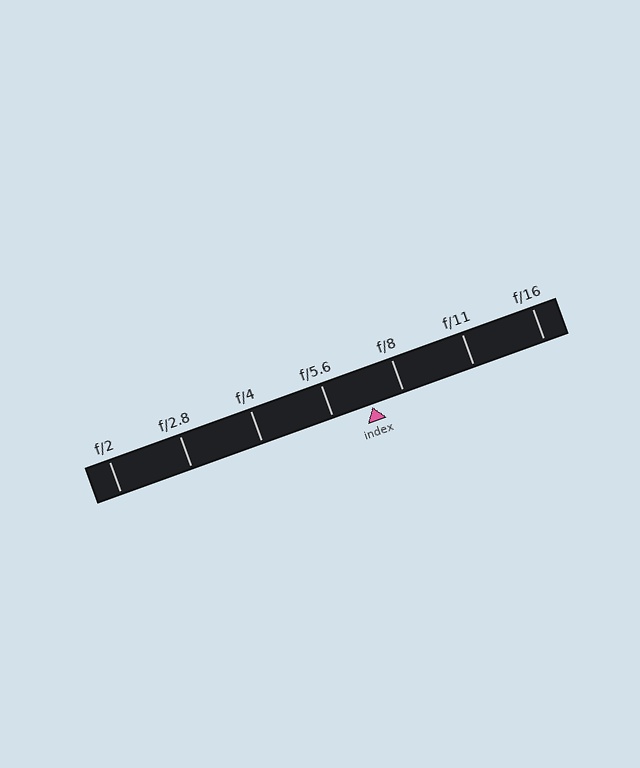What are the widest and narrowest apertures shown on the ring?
The widest aperture shown is f/2 and the narrowest is f/16.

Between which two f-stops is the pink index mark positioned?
The index mark is between f/5.6 and f/8.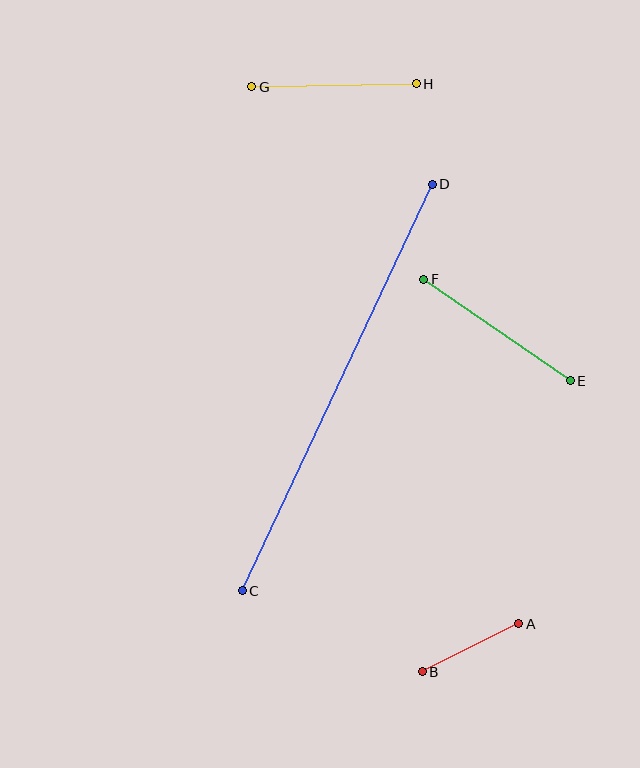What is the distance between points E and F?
The distance is approximately 178 pixels.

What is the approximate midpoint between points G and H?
The midpoint is at approximately (334, 85) pixels.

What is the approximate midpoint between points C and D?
The midpoint is at approximately (337, 388) pixels.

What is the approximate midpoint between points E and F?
The midpoint is at approximately (497, 330) pixels.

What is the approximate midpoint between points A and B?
The midpoint is at approximately (471, 648) pixels.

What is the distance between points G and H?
The distance is approximately 165 pixels.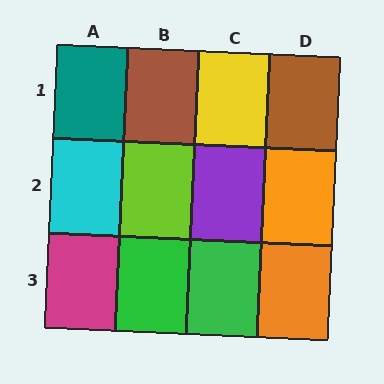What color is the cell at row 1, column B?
Brown.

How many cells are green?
2 cells are green.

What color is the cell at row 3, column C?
Green.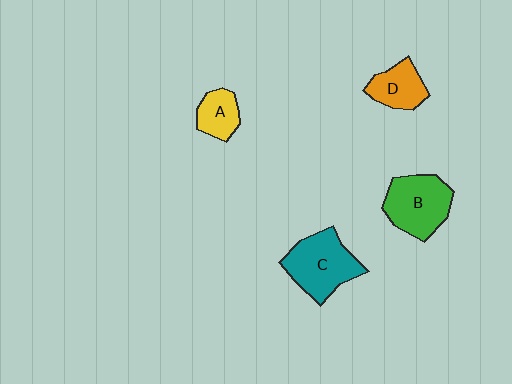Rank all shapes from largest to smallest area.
From largest to smallest: C (teal), B (green), D (orange), A (yellow).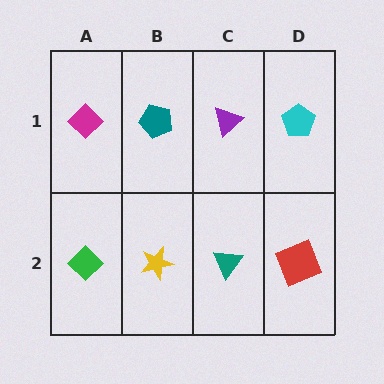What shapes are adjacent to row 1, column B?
A yellow star (row 2, column B), a magenta diamond (row 1, column A), a purple triangle (row 1, column C).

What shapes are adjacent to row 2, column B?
A teal pentagon (row 1, column B), a green diamond (row 2, column A), a teal triangle (row 2, column C).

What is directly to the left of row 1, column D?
A purple triangle.